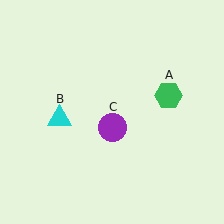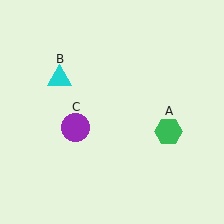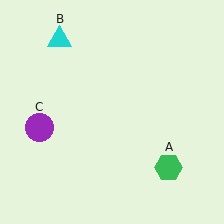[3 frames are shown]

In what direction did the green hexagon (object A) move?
The green hexagon (object A) moved down.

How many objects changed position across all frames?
3 objects changed position: green hexagon (object A), cyan triangle (object B), purple circle (object C).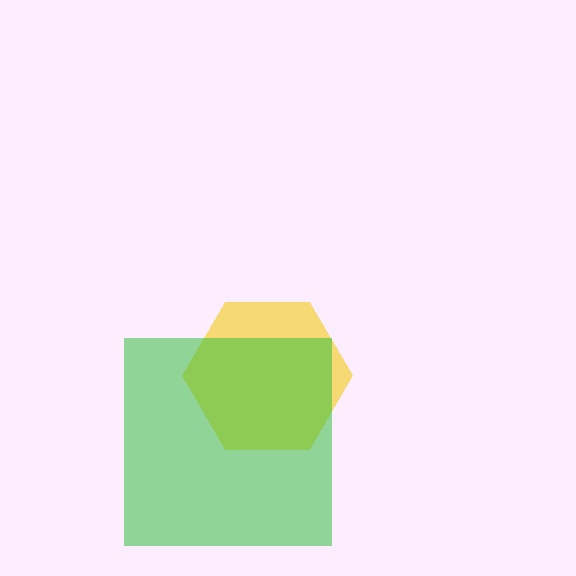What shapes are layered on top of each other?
The layered shapes are: a yellow hexagon, a green square.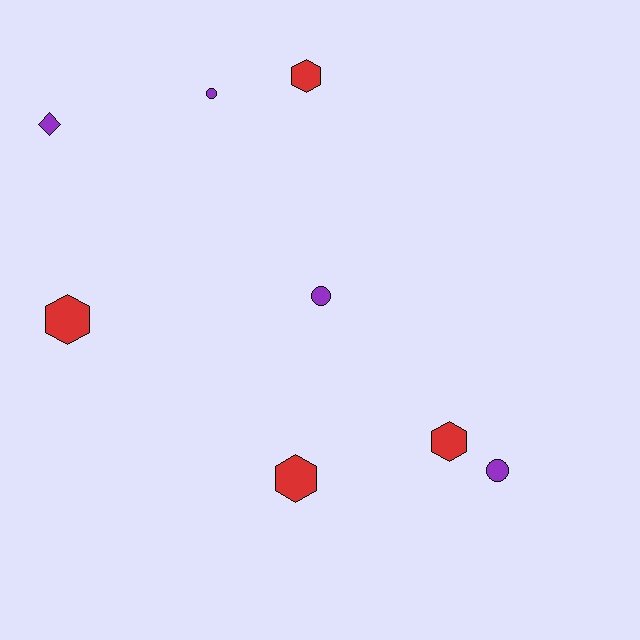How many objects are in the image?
There are 8 objects.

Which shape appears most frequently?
Hexagon, with 4 objects.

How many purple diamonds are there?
There is 1 purple diamond.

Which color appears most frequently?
Red, with 4 objects.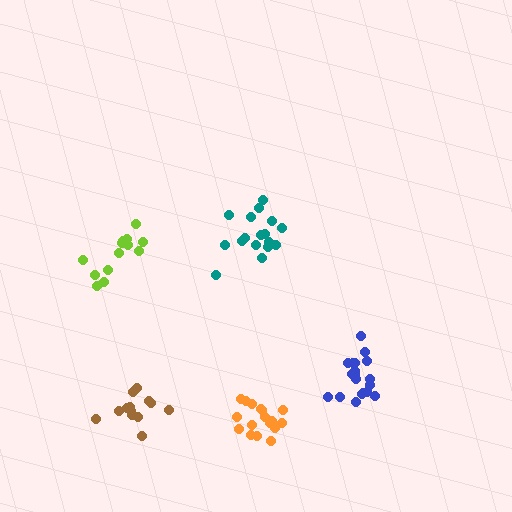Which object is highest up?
The teal cluster is topmost.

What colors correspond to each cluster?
The clusters are colored: orange, blue, lime, brown, teal.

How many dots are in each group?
Group 1: 17 dots, Group 2: 19 dots, Group 3: 13 dots, Group 4: 13 dots, Group 5: 17 dots (79 total).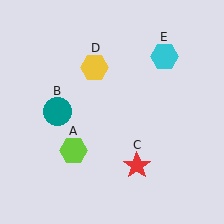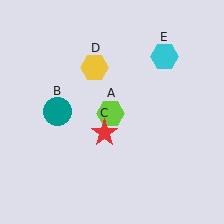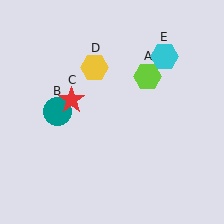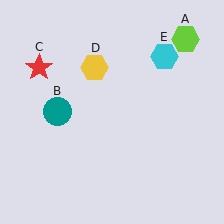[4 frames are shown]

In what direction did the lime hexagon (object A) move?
The lime hexagon (object A) moved up and to the right.